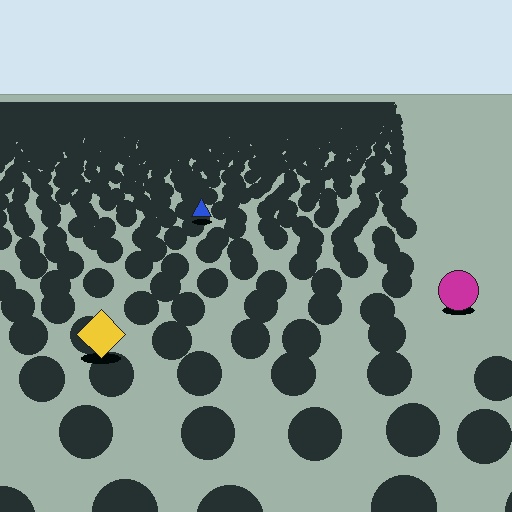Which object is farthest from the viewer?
The blue triangle is farthest from the viewer. It appears smaller and the ground texture around it is denser.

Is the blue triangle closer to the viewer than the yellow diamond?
No. The yellow diamond is closer — you can tell from the texture gradient: the ground texture is coarser near it.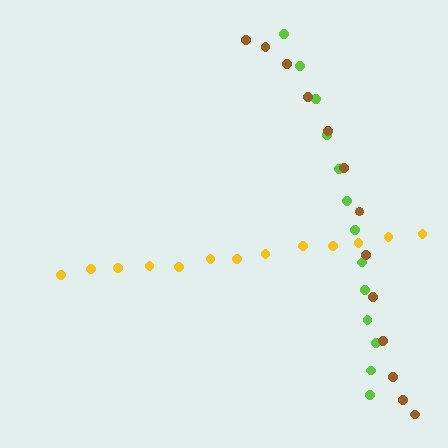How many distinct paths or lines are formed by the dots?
There are 3 distinct paths.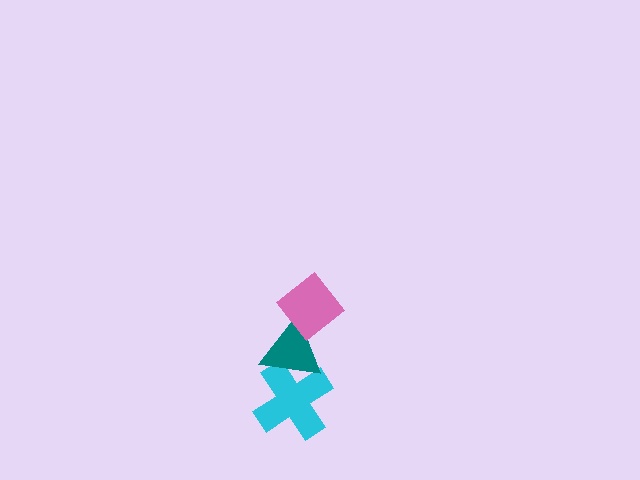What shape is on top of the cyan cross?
The teal triangle is on top of the cyan cross.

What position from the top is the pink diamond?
The pink diamond is 1st from the top.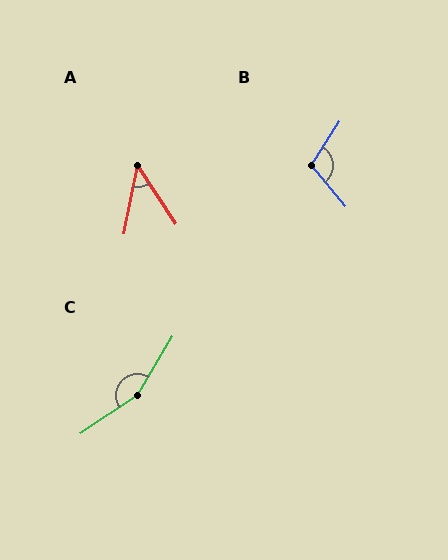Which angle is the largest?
C, at approximately 155 degrees.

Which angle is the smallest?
A, at approximately 45 degrees.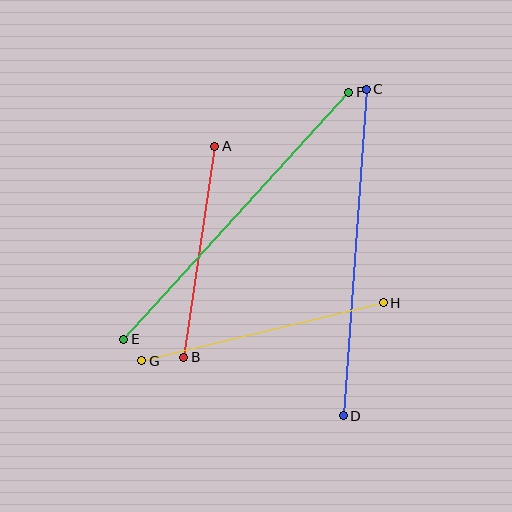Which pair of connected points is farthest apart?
Points E and F are farthest apart.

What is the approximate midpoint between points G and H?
The midpoint is at approximately (262, 332) pixels.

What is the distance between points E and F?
The distance is approximately 334 pixels.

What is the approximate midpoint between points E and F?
The midpoint is at approximately (236, 216) pixels.